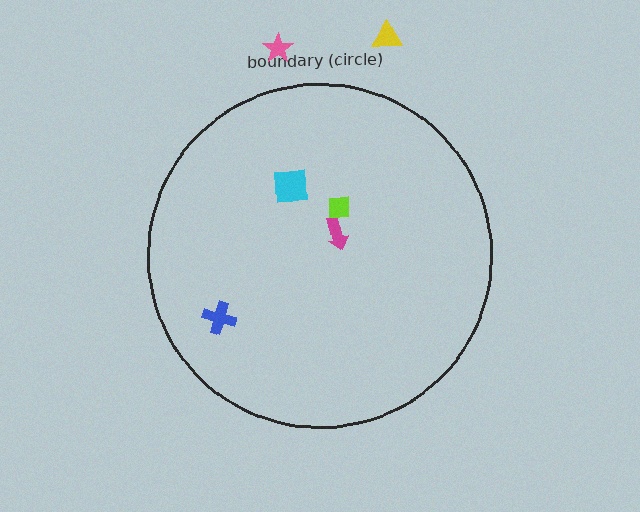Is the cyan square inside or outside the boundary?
Inside.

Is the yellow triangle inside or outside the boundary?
Outside.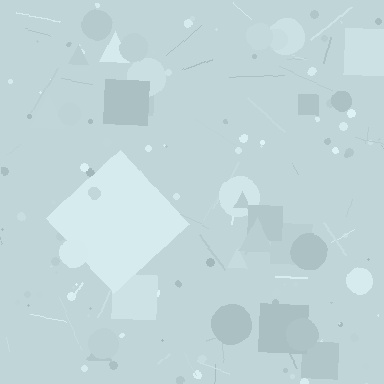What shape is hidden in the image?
A diamond is hidden in the image.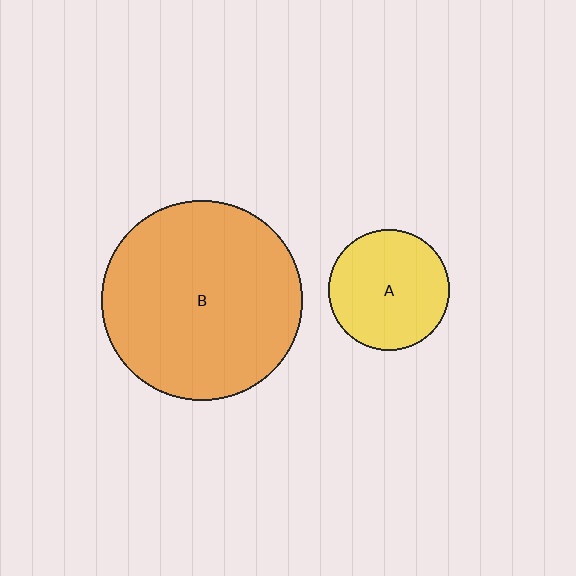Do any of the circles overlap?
No, none of the circles overlap.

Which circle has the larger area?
Circle B (orange).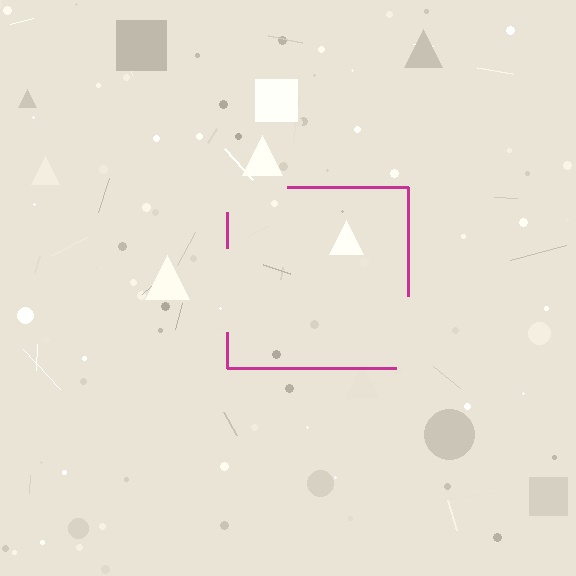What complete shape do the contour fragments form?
The contour fragments form a square.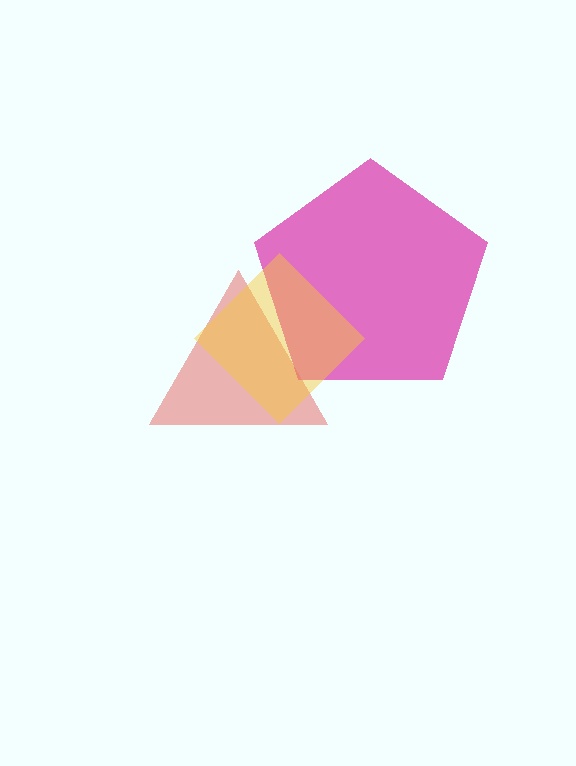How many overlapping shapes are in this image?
There are 3 overlapping shapes in the image.